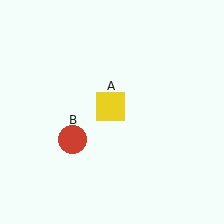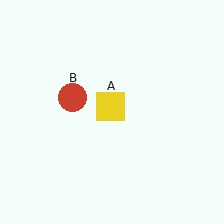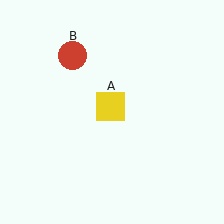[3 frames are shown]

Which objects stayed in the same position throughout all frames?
Yellow square (object A) remained stationary.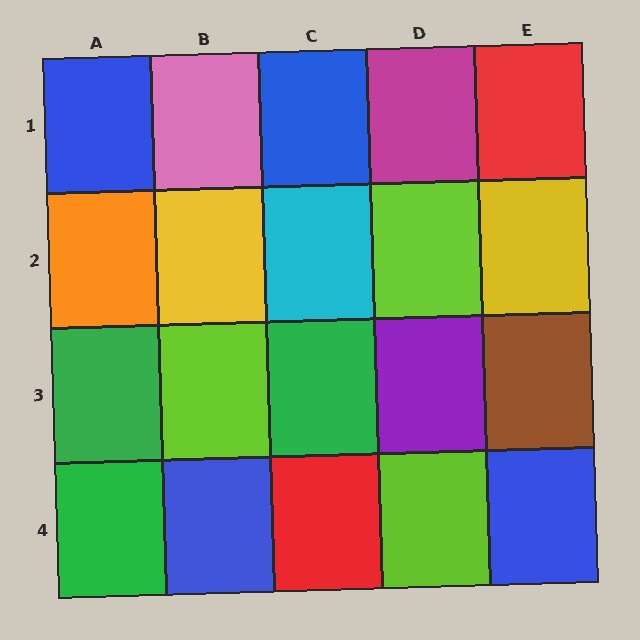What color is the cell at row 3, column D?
Purple.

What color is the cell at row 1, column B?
Pink.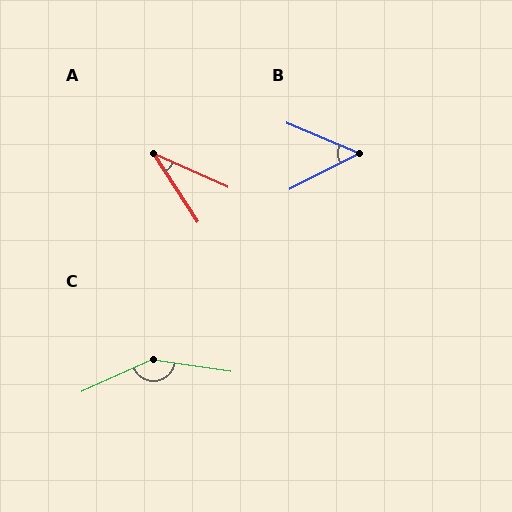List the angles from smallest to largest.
A (32°), B (50°), C (147°).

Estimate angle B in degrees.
Approximately 50 degrees.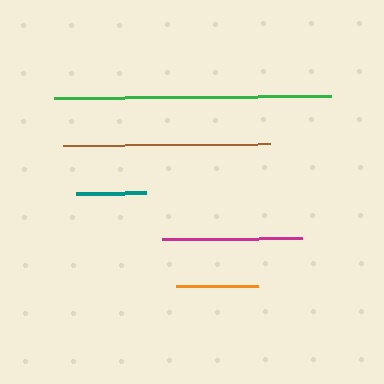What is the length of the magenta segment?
The magenta segment is approximately 141 pixels long.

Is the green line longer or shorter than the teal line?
The green line is longer than the teal line.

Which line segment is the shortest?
The teal line is the shortest at approximately 69 pixels.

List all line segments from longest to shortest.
From longest to shortest: green, brown, magenta, orange, teal.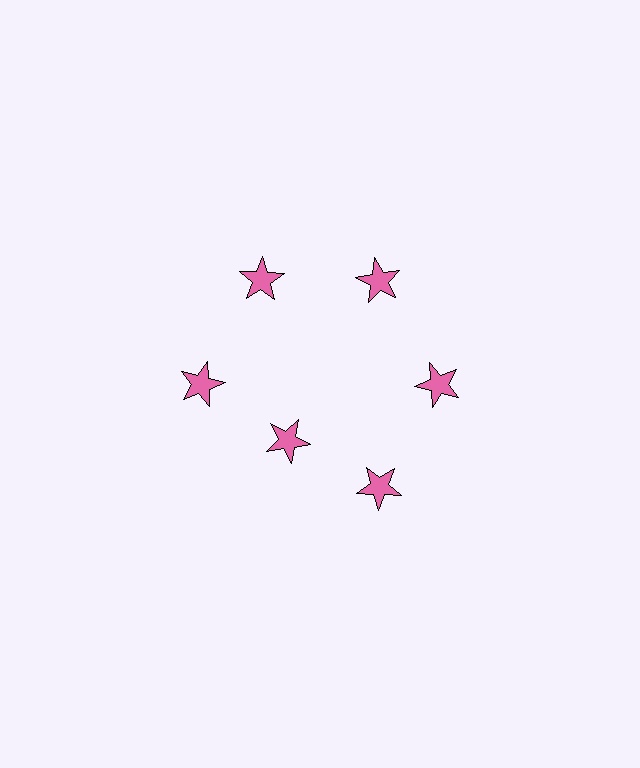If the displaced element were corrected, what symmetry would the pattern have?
It would have 6-fold rotational symmetry — the pattern would map onto itself every 60 degrees.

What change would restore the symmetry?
The symmetry would be restored by moving it outward, back onto the ring so that all 6 stars sit at equal angles and equal distance from the center.